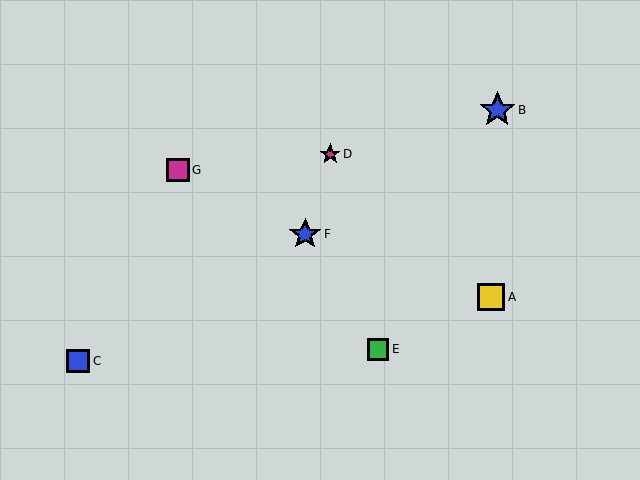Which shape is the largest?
The blue star (labeled B) is the largest.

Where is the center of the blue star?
The center of the blue star is at (497, 110).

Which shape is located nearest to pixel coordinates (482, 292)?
The yellow square (labeled A) at (491, 297) is nearest to that location.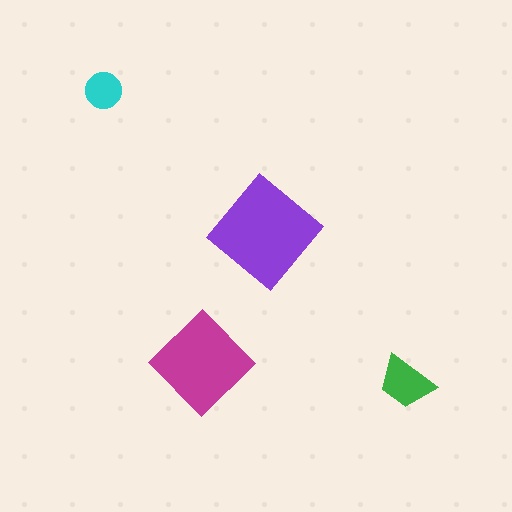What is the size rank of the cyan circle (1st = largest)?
4th.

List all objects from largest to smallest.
The purple diamond, the magenta diamond, the green trapezoid, the cyan circle.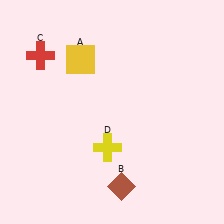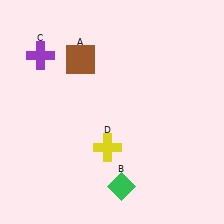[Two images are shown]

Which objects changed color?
A changed from yellow to brown. B changed from brown to green. C changed from red to purple.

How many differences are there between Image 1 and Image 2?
There are 3 differences between the two images.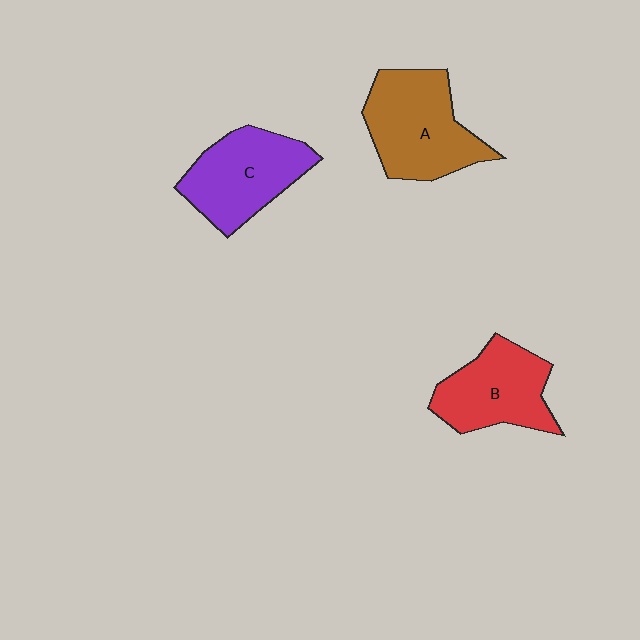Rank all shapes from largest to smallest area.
From largest to smallest: A (brown), C (purple), B (red).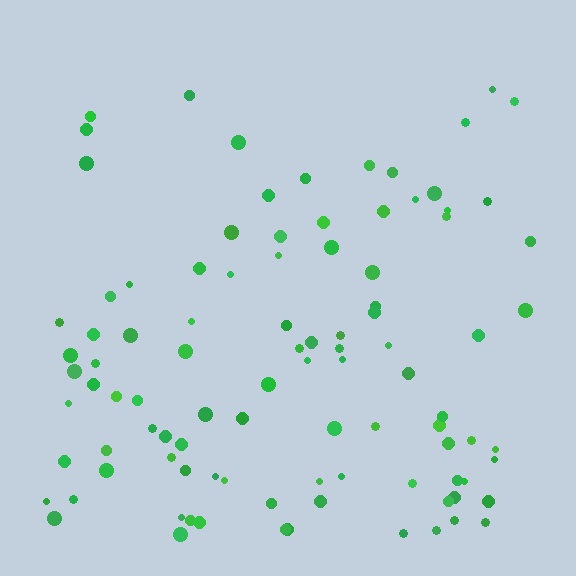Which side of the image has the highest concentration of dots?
The bottom.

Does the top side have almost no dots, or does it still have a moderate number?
Still a moderate number, just noticeably fewer than the bottom.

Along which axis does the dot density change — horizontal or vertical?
Vertical.